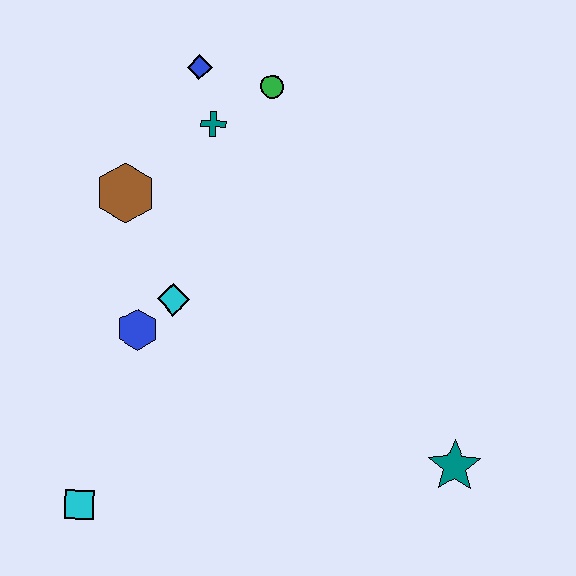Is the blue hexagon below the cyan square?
No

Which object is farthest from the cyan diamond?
The teal star is farthest from the cyan diamond.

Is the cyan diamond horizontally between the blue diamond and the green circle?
No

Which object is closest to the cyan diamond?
The blue hexagon is closest to the cyan diamond.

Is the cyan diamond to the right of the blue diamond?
No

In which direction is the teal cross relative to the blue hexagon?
The teal cross is above the blue hexagon.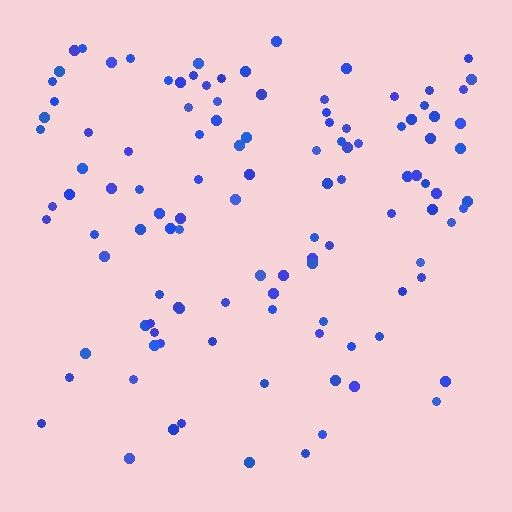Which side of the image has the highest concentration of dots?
The top.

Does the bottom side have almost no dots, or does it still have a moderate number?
Still a moderate number, just noticeably fewer than the top.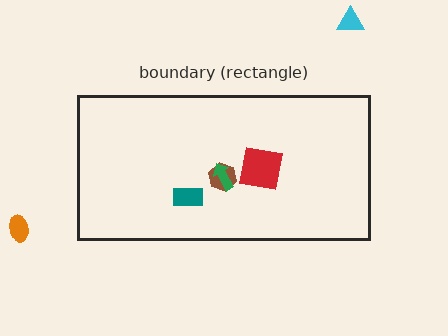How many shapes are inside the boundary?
4 inside, 2 outside.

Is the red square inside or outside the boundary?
Inside.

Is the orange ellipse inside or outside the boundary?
Outside.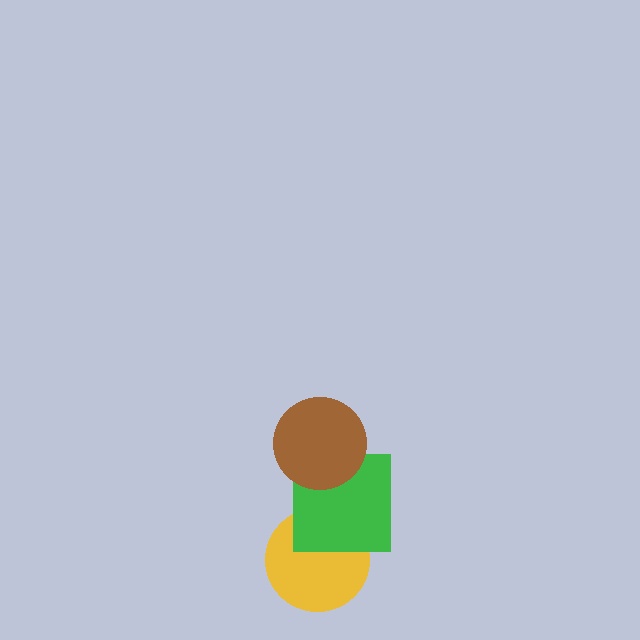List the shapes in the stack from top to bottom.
From top to bottom: the brown circle, the green square, the yellow circle.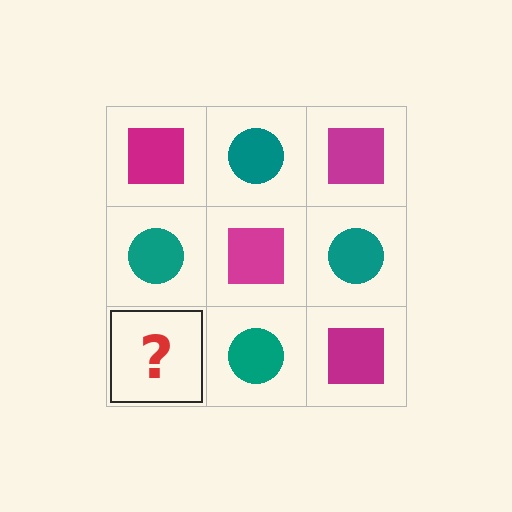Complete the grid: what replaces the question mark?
The question mark should be replaced with a magenta square.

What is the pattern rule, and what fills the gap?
The rule is that it alternates magenta square and teal circle in a checkerboard pattern. The gap should be filled with a magenta square.